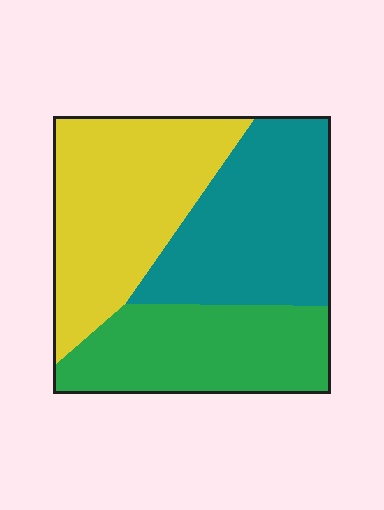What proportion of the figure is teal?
Teal takes up between a third and a half of the figure.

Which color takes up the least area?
Green, at roughly 30%.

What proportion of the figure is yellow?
Yellow takes up about three eighths (3/8) of the figure.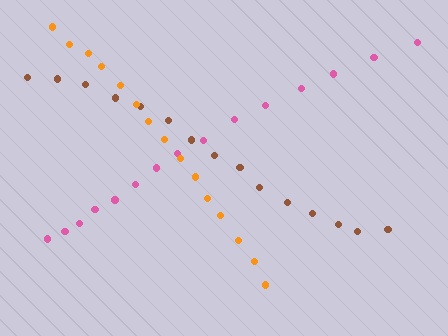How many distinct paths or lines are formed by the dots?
There are 3 distinct paths.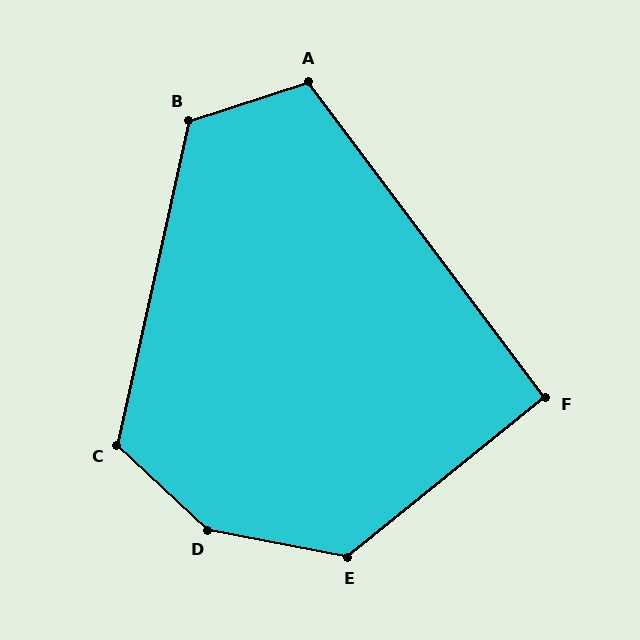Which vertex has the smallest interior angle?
F, at approximately 92 degrees.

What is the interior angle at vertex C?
Approximately 121 degrees (obtuse).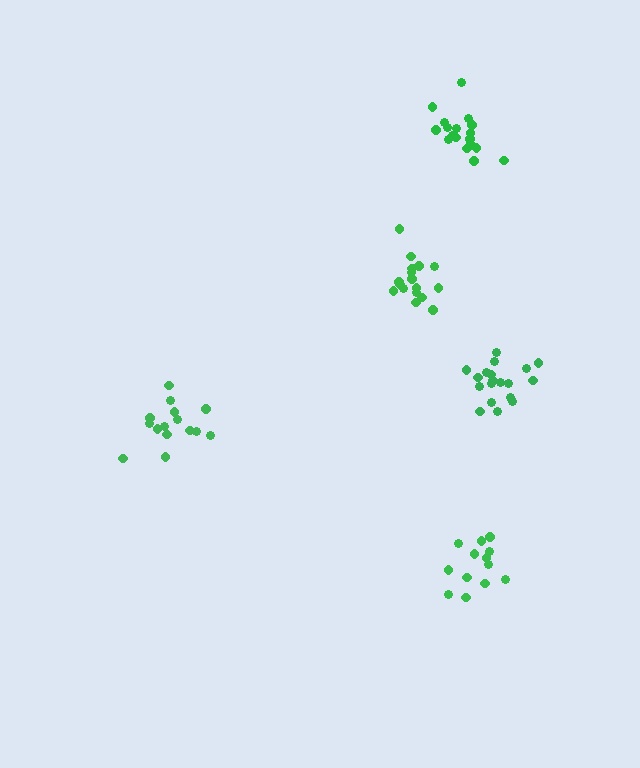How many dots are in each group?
Group 1: 15 dots, Group 2: 19 dots, Group 3: 13 dots, Group 4: 19 dots, Group 5: 17 dots (83 total).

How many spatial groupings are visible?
There are 5 spatial groupings.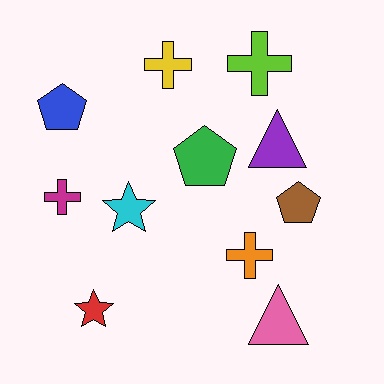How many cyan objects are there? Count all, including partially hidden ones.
There is 1 cyan object.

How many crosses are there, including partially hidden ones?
There are 4 crosses.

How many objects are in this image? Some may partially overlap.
There are 11 objects.